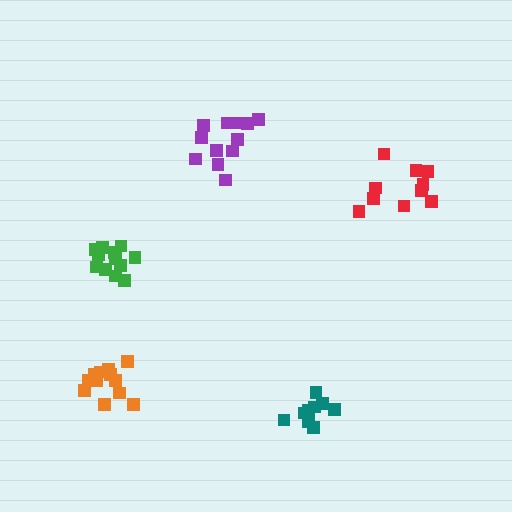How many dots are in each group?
Group 1: 12 dots, Group 2: 12 dots, Group 3: 12 dots, Group 4: 10 dots, Group 5: 10 dots (56 total).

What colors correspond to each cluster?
The clusters are colored: purple, green, orange, red, teal.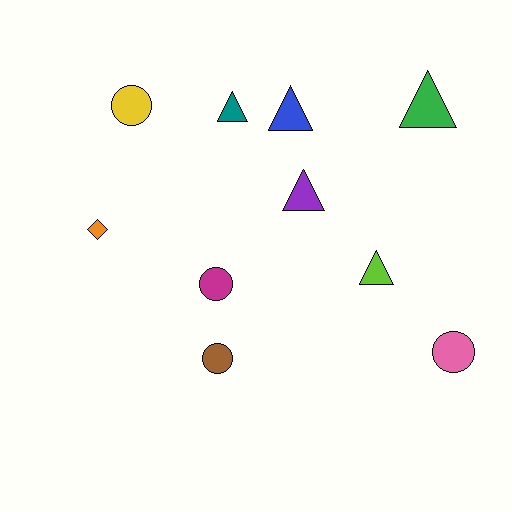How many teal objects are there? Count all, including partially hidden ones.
There is 1 teal object.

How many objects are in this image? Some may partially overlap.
There are 10 objects.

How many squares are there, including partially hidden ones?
There are no squares.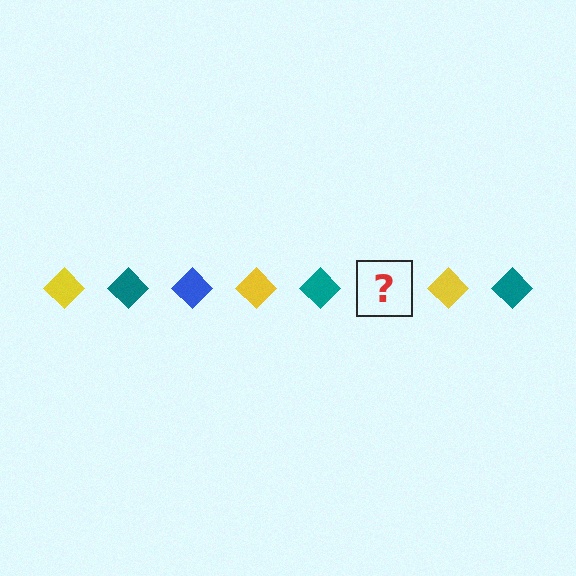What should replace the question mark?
The question mark should be replaced with a blue diamond.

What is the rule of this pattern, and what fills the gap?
The rule is that the pattern cycles through yellow, teal, blue diamonds. The gap should be filled with a blue diamond.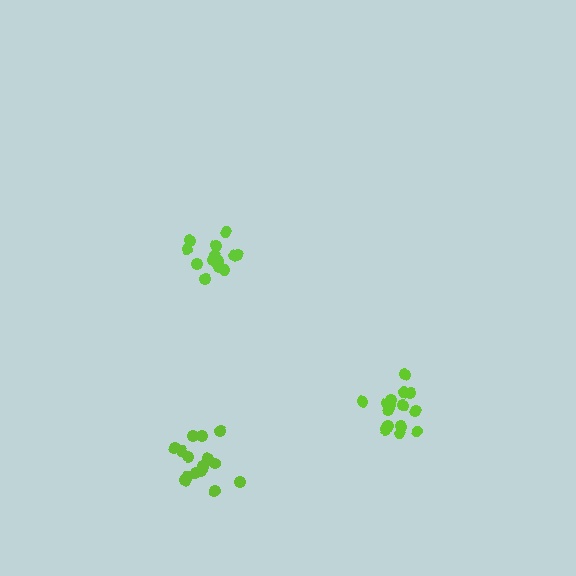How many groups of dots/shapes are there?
There are 3 groups.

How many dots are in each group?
Group 1: 13 dots, Group 2: 15 dots, Group 3: 15 dots (43 total).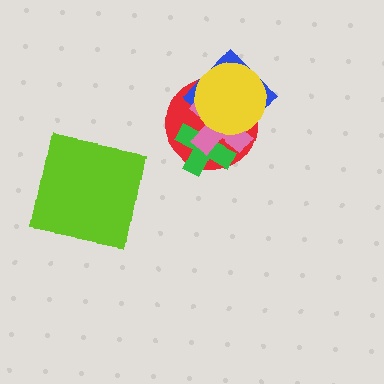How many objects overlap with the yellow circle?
4 objects overlap with the yellow circle.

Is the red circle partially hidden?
Yes, it is partially covered by another shape.